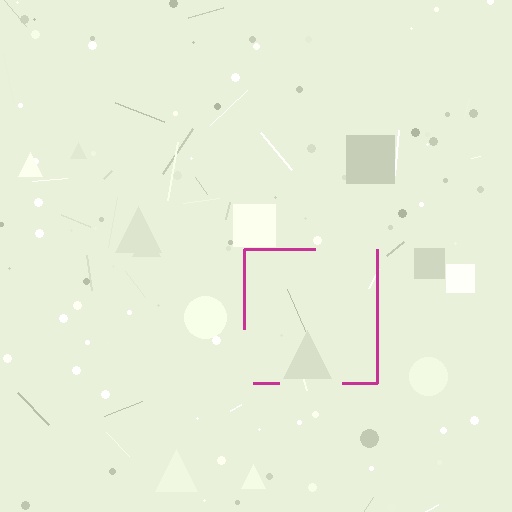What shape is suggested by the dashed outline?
The dashed outline suggests a square.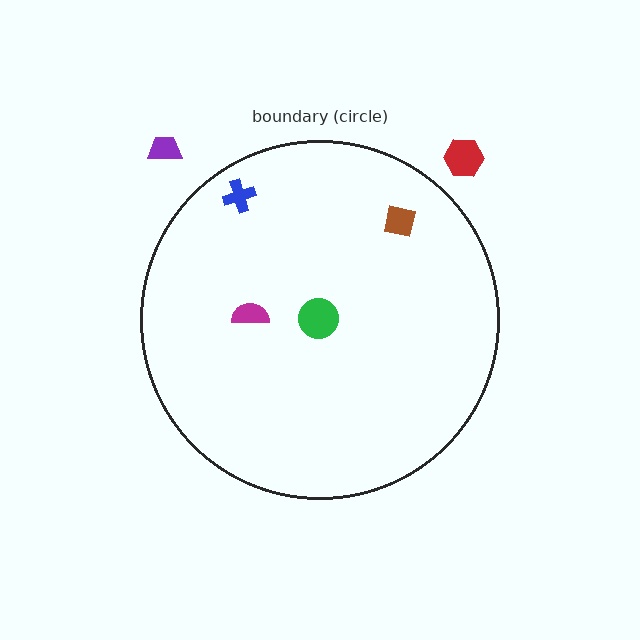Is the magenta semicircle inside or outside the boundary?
Inside.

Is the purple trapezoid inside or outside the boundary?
Outside.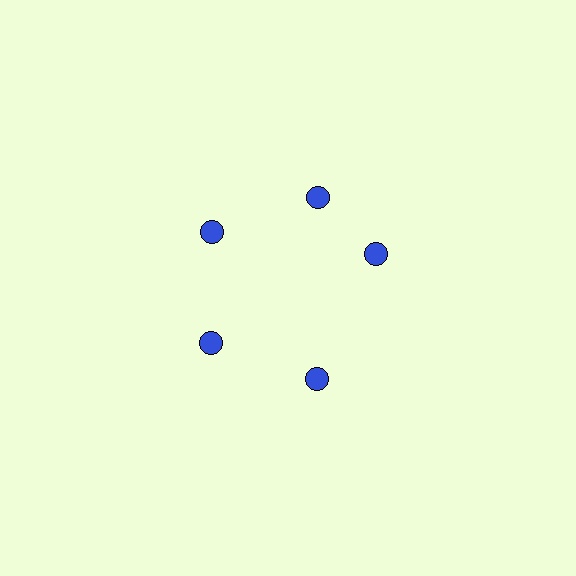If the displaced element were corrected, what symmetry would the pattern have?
It would have 5-fold rotational symmetry — the pattern would map onto itself every 72 degrees.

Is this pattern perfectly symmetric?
No. The 5 blue circles are arranged in a ring, but one element near the 3 o'clock position is rotated out of alignment along the ring, breaking the 5-fold rotational symmetry.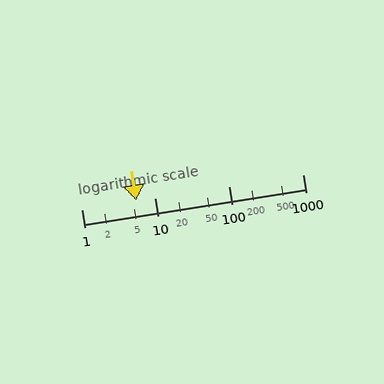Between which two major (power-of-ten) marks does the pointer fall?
The pointer is between 1 and 10.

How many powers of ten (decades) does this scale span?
The scale spans 3 decades, from 1 to 1000.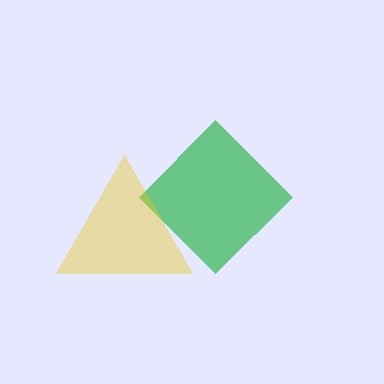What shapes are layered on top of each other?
The layered shapes are: a green diamond, a yellow triangle.